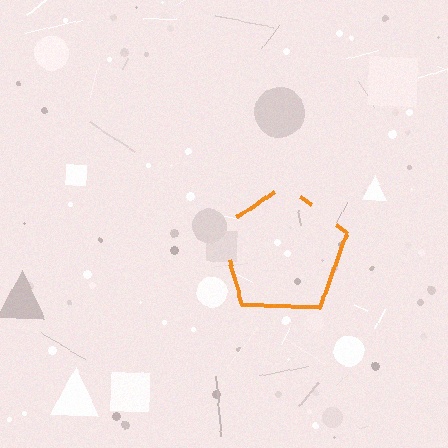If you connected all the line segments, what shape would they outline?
They would outline a pentagon.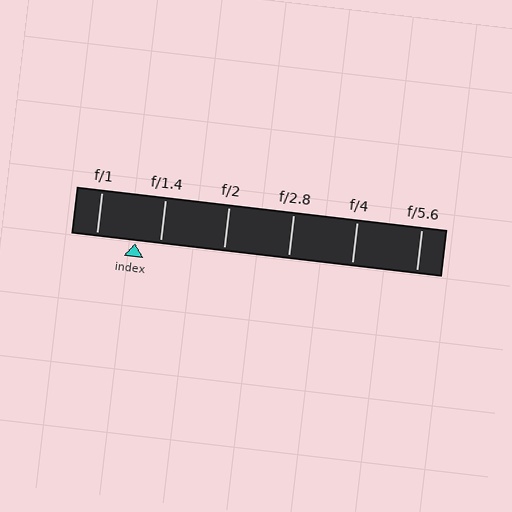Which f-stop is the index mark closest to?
The index mark is closest to f/1.4.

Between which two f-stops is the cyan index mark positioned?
The index mark is between f/1 and f/1.4.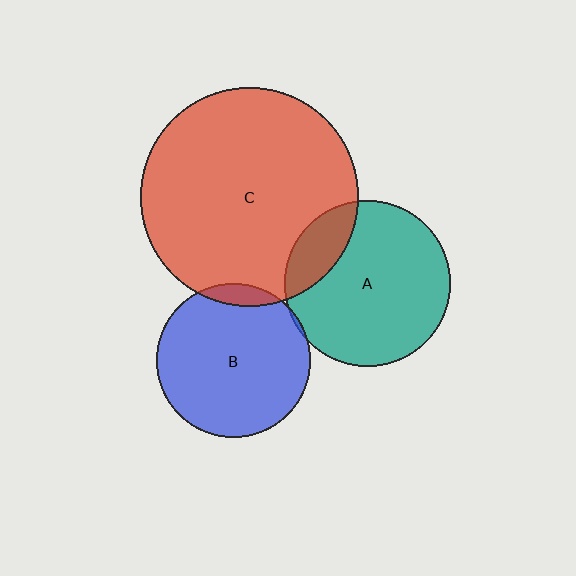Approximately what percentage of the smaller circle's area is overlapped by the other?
Approximately 20%.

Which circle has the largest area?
Circle C (red).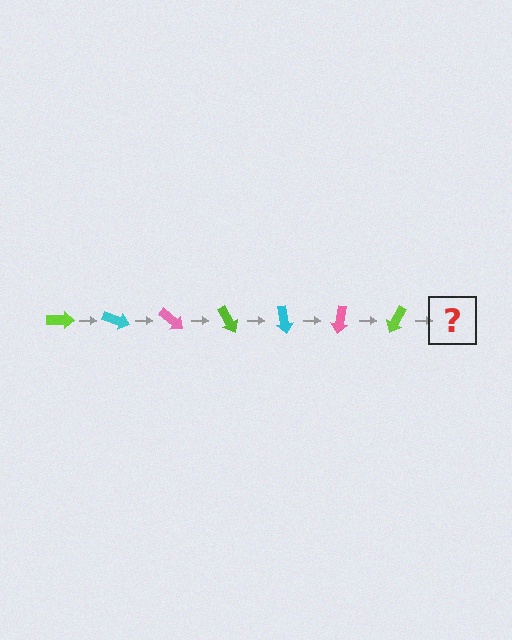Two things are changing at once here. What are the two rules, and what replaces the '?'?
The two rules are that it rotates 20 degrees each step and the color cycles through lime, cyan, and pink. The '?' should be a cyan arrow, rotated 140 degrees from the start.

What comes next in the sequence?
The next element should be a cyan arrow, rotated 140 degrees from the start.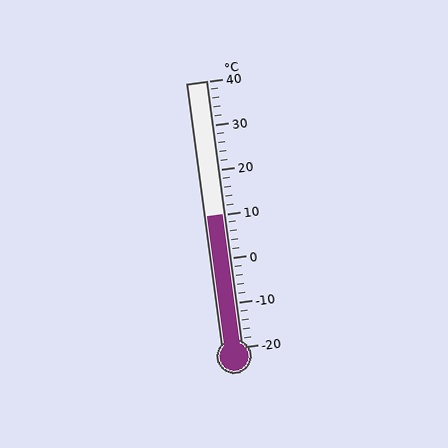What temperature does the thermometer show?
The thermometer shows approximately 10°C.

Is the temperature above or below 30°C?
The temperature is below 30°C.